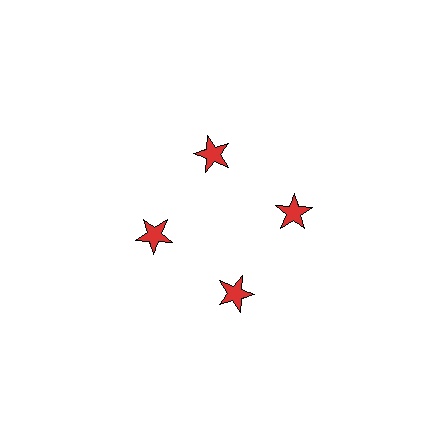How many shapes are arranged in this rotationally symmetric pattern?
There are 4 shapes, arranged in 4 groups of 1.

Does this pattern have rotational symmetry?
Yes, this pattern has 4-fold rotational symmetry. It looks the same after rotating 90 degrees around the center.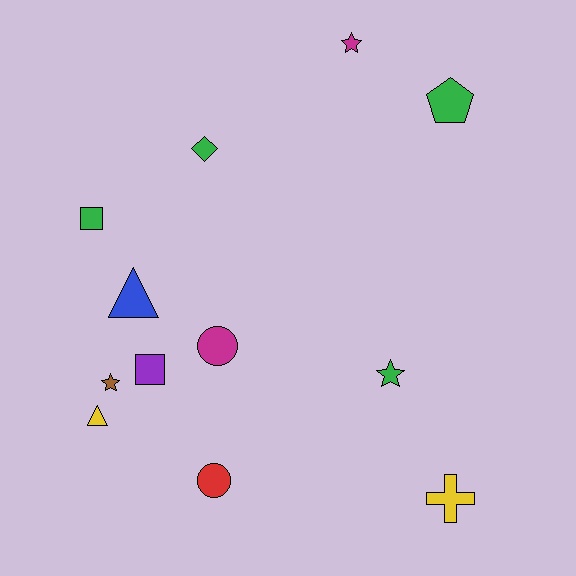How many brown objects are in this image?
There is 1 brown object.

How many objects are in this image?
There are 12 objects.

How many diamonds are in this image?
There is 1 diamond.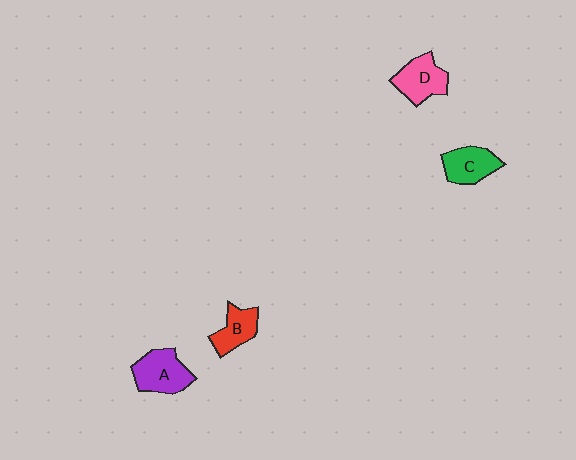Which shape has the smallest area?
Shape B (red).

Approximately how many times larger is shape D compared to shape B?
Approximately 1.2 times.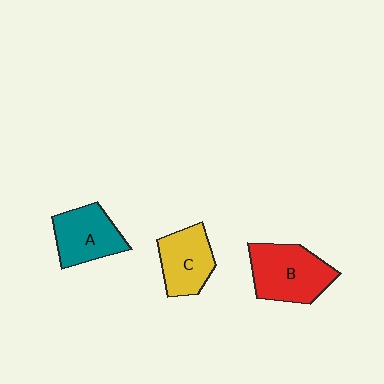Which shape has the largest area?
Shape B (red).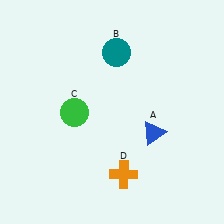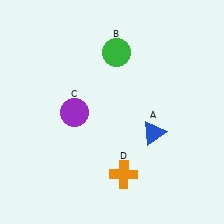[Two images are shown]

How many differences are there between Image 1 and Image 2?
There are 2 differences between the two images.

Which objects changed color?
B changed from teal to green. C changed from green to purple.